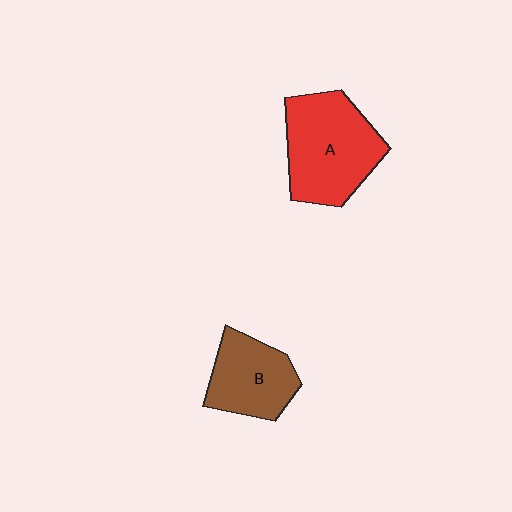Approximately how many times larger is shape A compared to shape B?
Approximately 1.5 times.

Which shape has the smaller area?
Shape B (brown).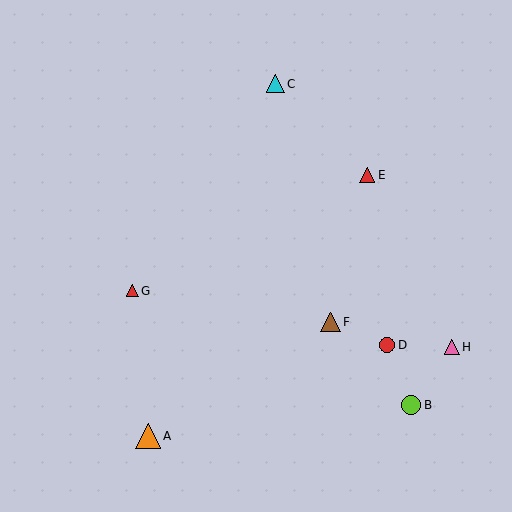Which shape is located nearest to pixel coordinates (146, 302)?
The red triangle (labeled G) at (132, 291) is nearest to that location.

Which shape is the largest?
The orange triangle (labeled A) is the largest.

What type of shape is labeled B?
Shape B is a lime circle.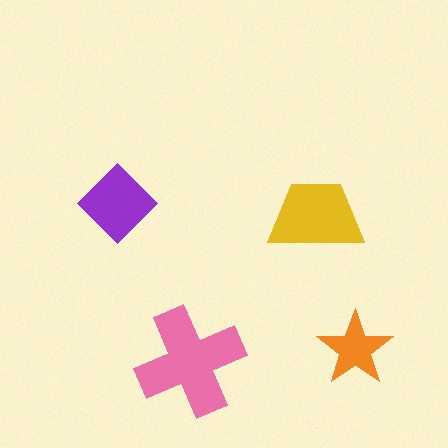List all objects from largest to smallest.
The pink cross, the yellow trapezoid, the purple diamond, the orange star.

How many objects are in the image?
There are 4 objects in the image.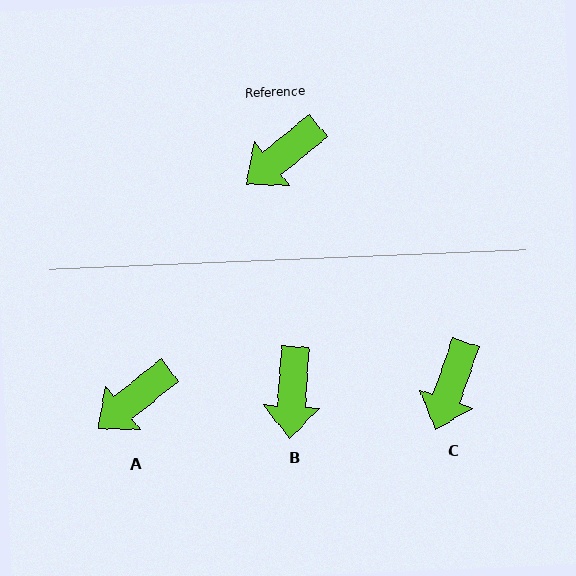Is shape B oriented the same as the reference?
No, it is off by about 47 degrees.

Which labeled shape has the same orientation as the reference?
A.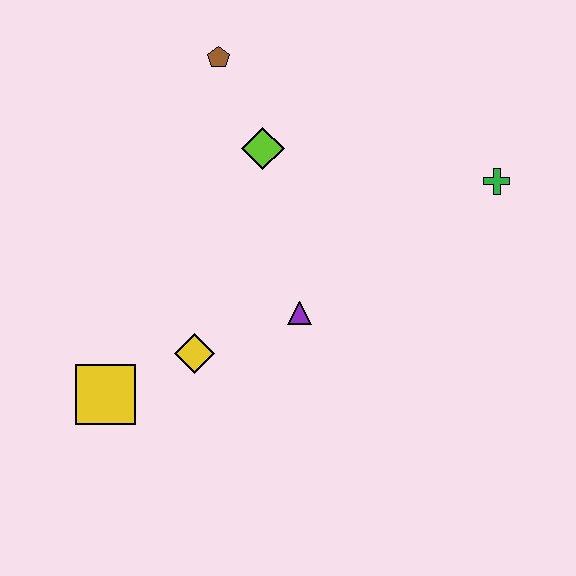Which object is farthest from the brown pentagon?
The yellow square is farthest from the brown pentagon.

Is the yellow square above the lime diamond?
No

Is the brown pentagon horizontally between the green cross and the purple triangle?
No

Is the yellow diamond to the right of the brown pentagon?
No